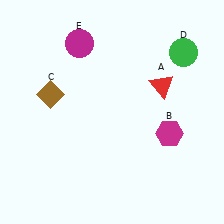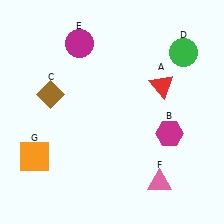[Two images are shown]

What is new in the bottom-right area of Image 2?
A pink triangle (F) was added in the bottom-right area of Image 2.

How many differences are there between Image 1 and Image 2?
There are 2 differences between the two images.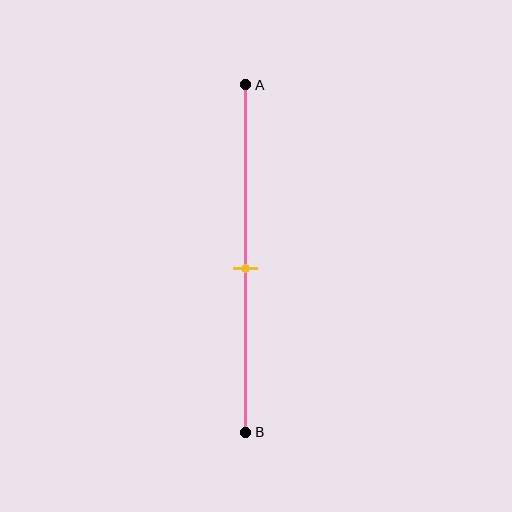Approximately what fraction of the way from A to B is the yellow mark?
The yellow mark is approximately 55% of the way from A to B.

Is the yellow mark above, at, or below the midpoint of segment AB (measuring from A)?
The yellow mark is approximately at the midpoint of segment AB.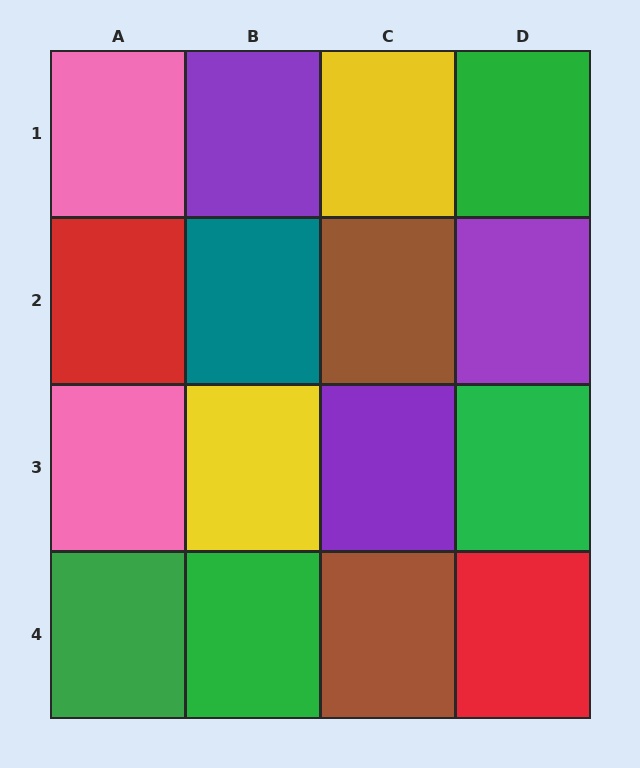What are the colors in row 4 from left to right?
Green, green, brown, red.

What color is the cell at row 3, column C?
Purple.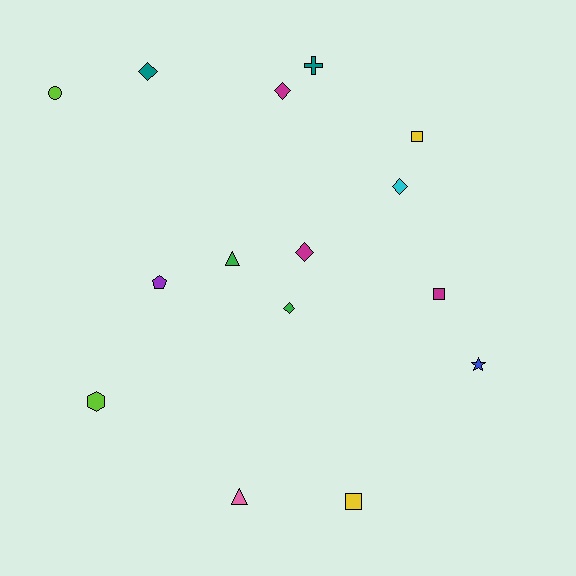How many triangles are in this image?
There are 2 triangles.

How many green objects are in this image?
There are 2 green objects.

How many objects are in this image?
There are 15 objects.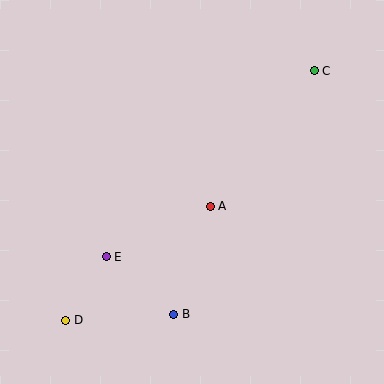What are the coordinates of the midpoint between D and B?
The midpoint between D and B is at (120, 317).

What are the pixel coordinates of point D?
Point D is at (66, 320).